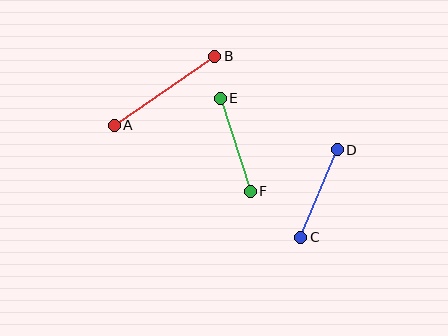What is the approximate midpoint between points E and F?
The midpoint is at approximately (235, 145) pixels.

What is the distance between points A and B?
The distance is approximately 122 pixels.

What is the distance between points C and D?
The distance is approximately 95 pixels.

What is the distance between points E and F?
The distance is approximately 98 pixels.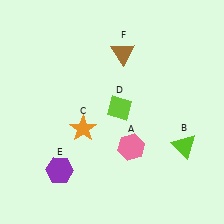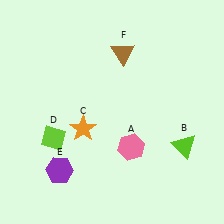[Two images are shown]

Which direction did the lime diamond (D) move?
The lime diamond (D) moved left.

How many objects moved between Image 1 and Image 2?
1 object moved between the two images.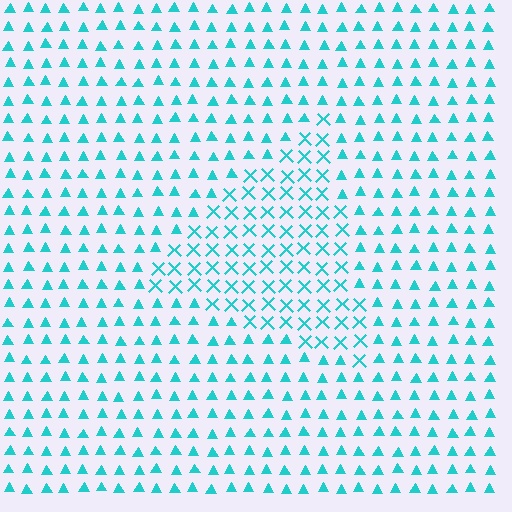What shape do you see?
I see a triangle.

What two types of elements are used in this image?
The image uses X marks inside the triangle region and triangles outside it.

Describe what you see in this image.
The image is filled with small cyan elements arranged in a uniform grid. A triangle-shaped region contains X marks, while the surrounding area contains triangles. The boundary is defined purely by the change in element shape.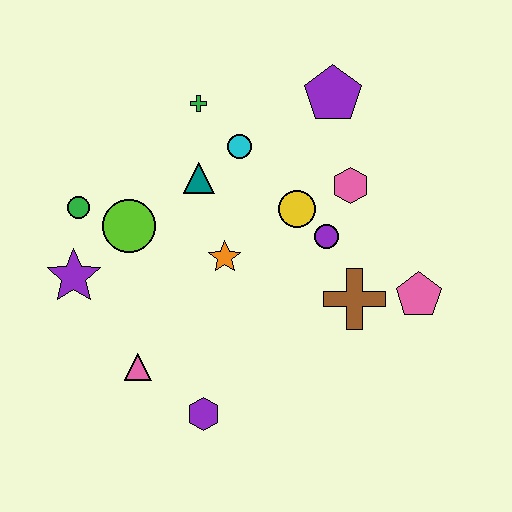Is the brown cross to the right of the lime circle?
Yes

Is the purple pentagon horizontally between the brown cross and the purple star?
Yes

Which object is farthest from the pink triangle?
The purple pentagon is farthest from the pink triangle.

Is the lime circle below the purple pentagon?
Yes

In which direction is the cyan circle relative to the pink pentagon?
The cyan circle is to the left of the pink pentagon.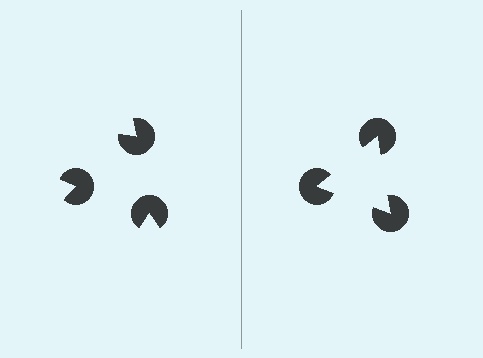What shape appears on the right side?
An illusory triangle.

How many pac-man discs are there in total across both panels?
6 — 3 on each side.